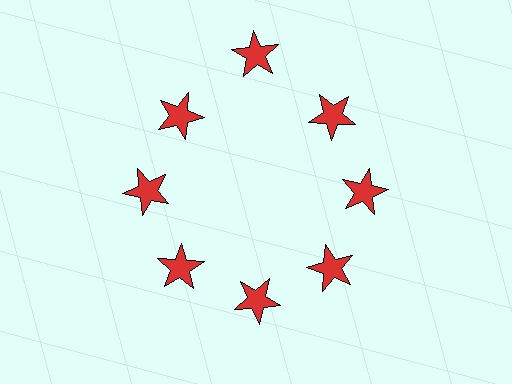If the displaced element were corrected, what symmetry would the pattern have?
It would have 8-fold rotational symmetry — the pattern would map onto itself every 45 degrees.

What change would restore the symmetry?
The symmetry would be restored by moving it inward, back onto the ring so that all 8 stars sit at equal angles and equal distance from the center.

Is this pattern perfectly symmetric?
No. The 8 red stars are arranged in a ring, but one element near the 12 o'clock position is pushed outward from the center, breaking the 8-fold rotational symmetry.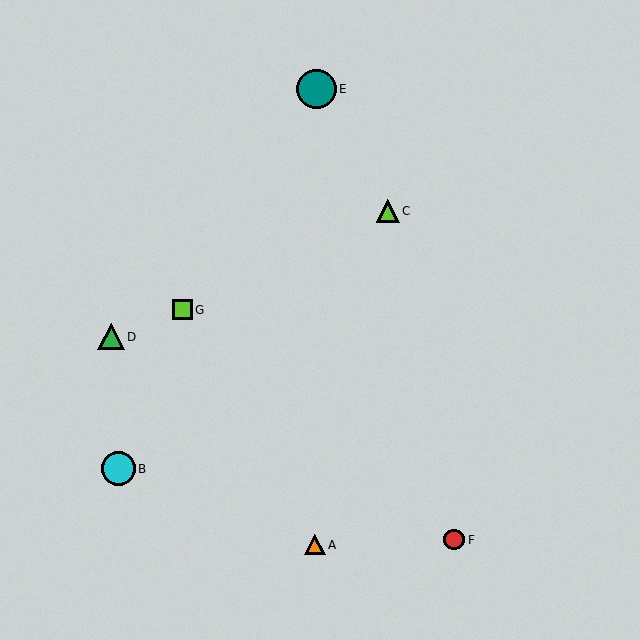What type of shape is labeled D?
Shape D is a green triangle.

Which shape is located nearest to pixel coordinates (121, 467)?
The cyan circle (labeled B) at (118, 469) is nearest to that location.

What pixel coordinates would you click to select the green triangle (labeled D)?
Click at (111, 337) to select the green triangle D.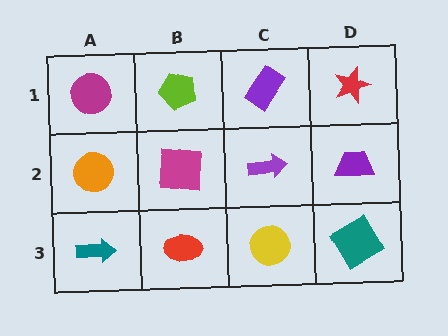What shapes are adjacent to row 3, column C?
A purple arrow (row 2, column C), a red ellipse (row 3, column B), a teal diamond (row 3, column D).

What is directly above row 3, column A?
An orange circle.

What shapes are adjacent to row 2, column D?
A red star (row 1, column D), a teal diamond (row 3, column D), a purple arrow (row 2, column C).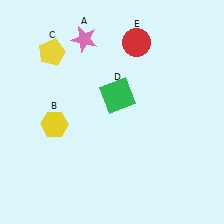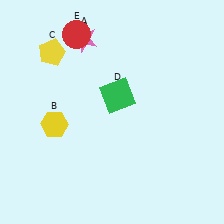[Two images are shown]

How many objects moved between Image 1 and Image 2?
1 object moved between the two images.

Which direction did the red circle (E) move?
The red circle (E) moved left.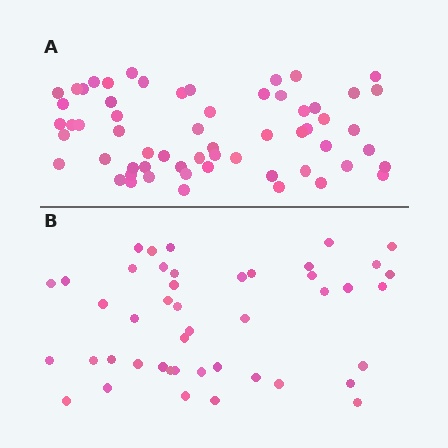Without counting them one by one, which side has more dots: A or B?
Region A (the top region) has more dots.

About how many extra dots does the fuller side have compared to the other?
Region A has approximately 15 more dots than region B.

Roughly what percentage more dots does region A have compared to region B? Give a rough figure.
About 35% more.